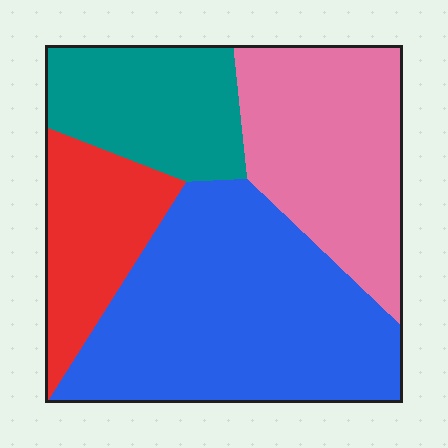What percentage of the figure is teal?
Teal covers roughly 20% of the figure.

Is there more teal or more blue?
Blue.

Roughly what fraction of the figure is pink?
Pink takes up between a quarter and a half of the figure.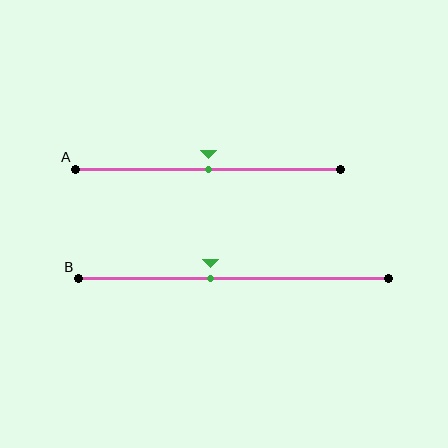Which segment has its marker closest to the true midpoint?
Segment A has its marker closest to the true midpoint.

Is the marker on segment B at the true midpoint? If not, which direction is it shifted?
No, the marker on segment B is shifted to the left by about 7% of the segment length.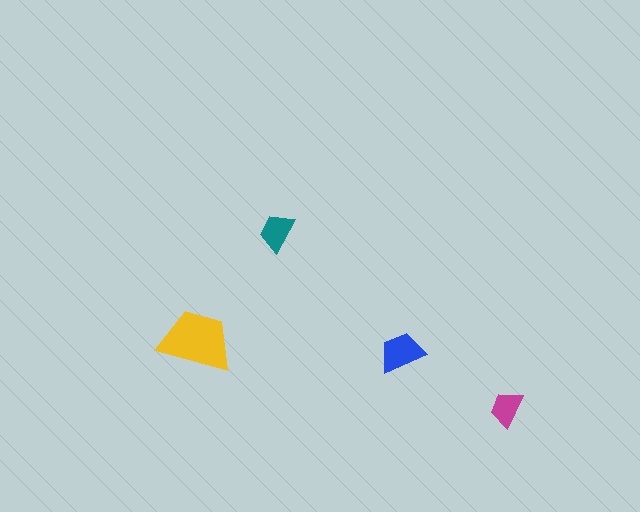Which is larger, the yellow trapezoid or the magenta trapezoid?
The yellow one.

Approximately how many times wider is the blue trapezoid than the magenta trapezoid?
About 1.5 times wider.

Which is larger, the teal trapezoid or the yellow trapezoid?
The yellow one.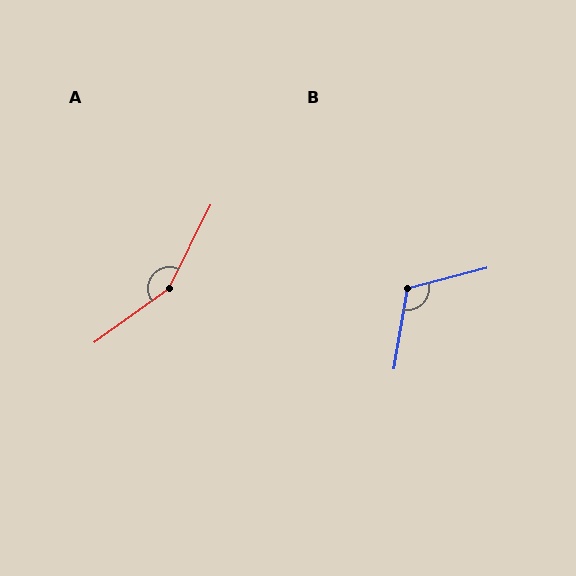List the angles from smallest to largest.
B (114°), A (152°).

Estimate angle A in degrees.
Approximately 152 degrees.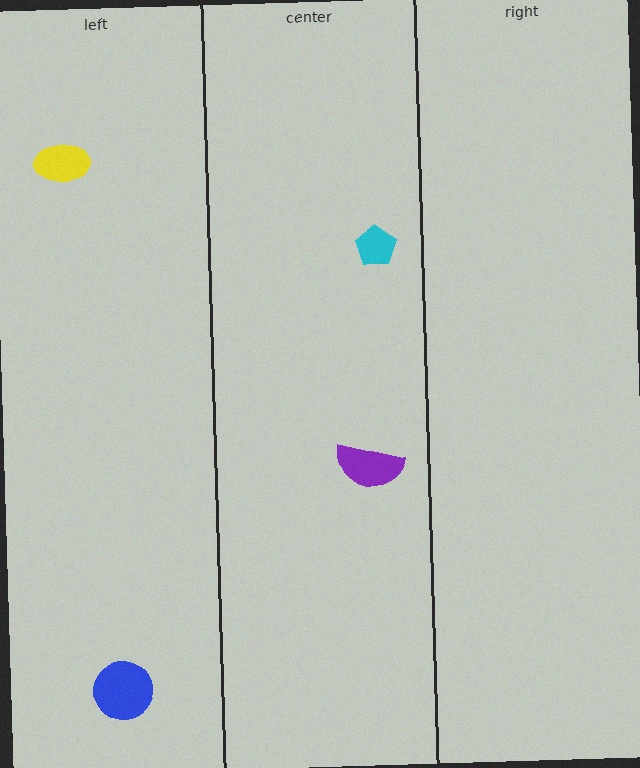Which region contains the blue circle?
The left region.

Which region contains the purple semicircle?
The center region.